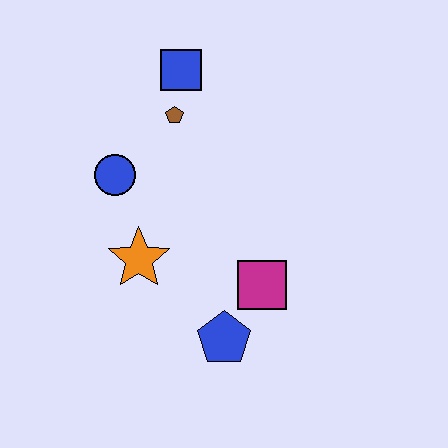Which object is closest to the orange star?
The blue circle is closest to the orange star.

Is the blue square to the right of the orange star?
Yes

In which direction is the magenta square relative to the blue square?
The magenta square is below the blue square.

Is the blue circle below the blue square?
Yes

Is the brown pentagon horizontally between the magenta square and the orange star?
Yes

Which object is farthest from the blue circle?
The blue pentagon is farthest from the blue circle.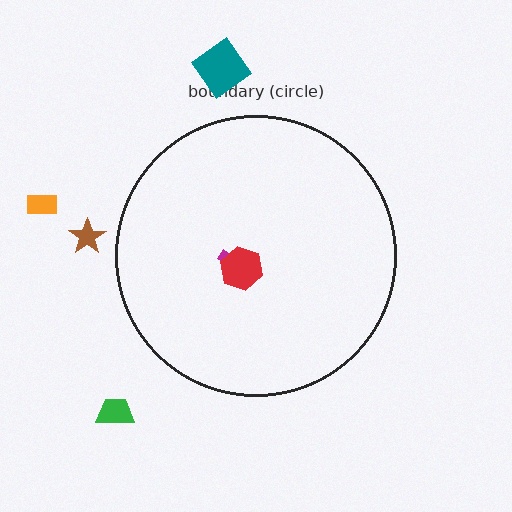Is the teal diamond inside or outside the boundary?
Outside.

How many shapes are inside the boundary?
2 inside, 4 outside.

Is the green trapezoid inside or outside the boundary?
Outside.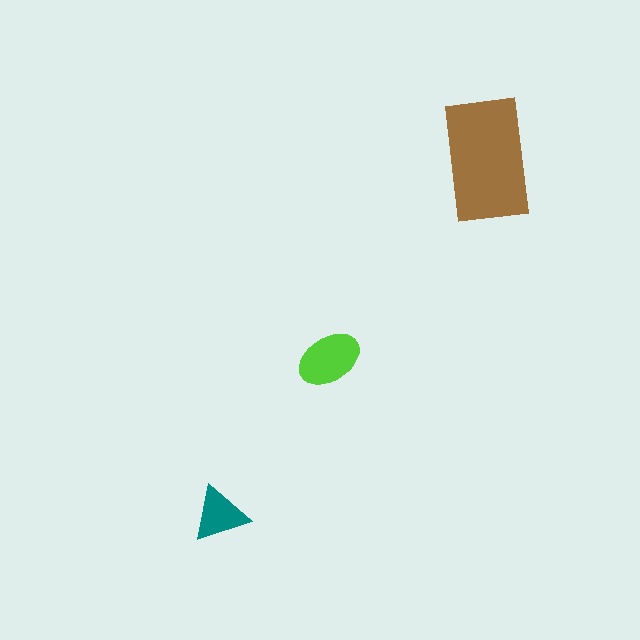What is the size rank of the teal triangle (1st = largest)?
3rd.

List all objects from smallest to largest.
The teal triangle, the lime ellipse, the brown rectangle.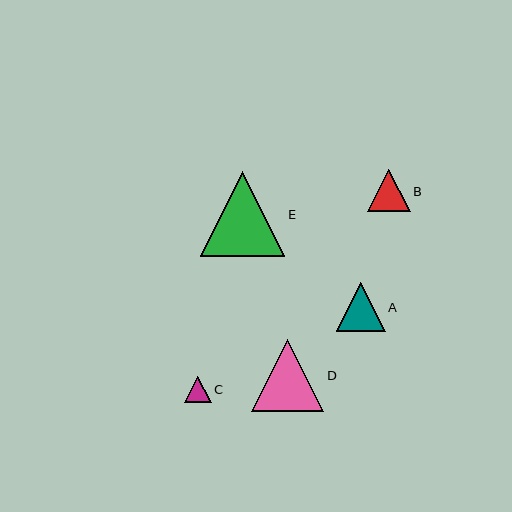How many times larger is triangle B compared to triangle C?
Triangle B is approximately 1.6 times the size of triangle C.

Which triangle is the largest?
Triangle E is the largest with a size of approximately 84 pixels.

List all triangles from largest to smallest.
From largest to smallest: E, D, A, B, C.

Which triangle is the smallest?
Triangle C is the smallest with a size of approximately 27 pixels.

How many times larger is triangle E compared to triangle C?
Triangle E is approximately 3.1 times the size of triangle C.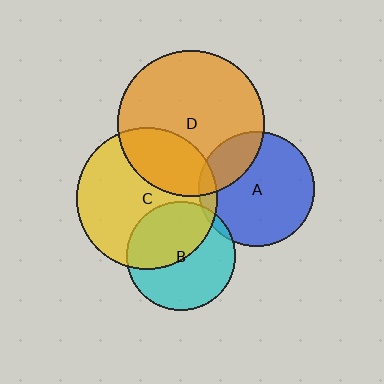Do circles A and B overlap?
Yes.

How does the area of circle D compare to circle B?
Approximately 1.8 times.